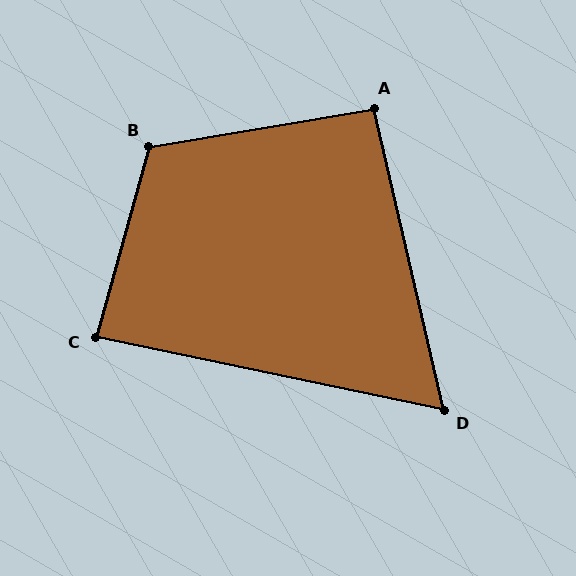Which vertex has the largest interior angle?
B, at approximately 115 degrees.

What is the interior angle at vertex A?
Approximately 94 degrees (approximately right).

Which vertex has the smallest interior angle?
D, at approximately 65 degrees.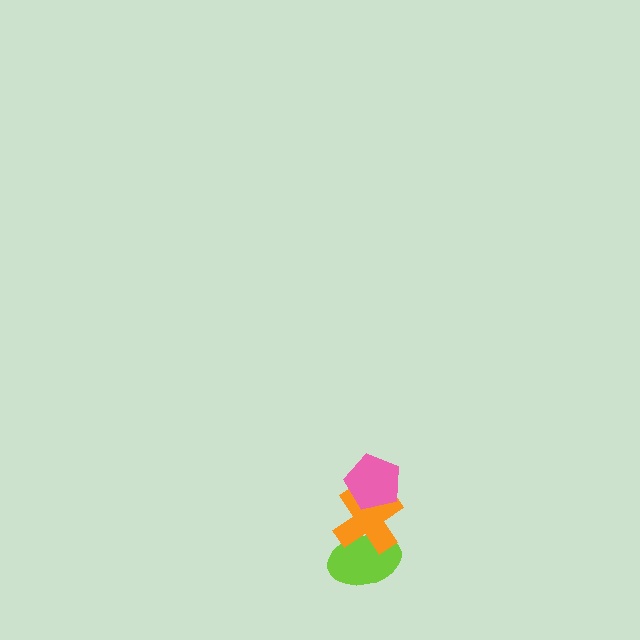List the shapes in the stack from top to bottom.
From top to bottom: the pink pentagon, the orange cross, the lime ellipse.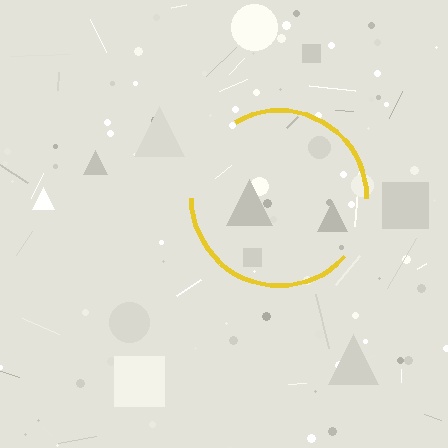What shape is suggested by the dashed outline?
The dashed outline suggests a circle.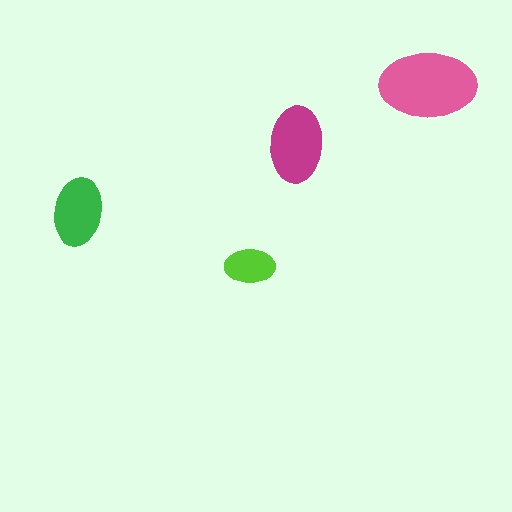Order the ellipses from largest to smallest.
the pink one, the magenta one, the green one, the lime one.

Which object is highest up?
The pink ellipse is topmost.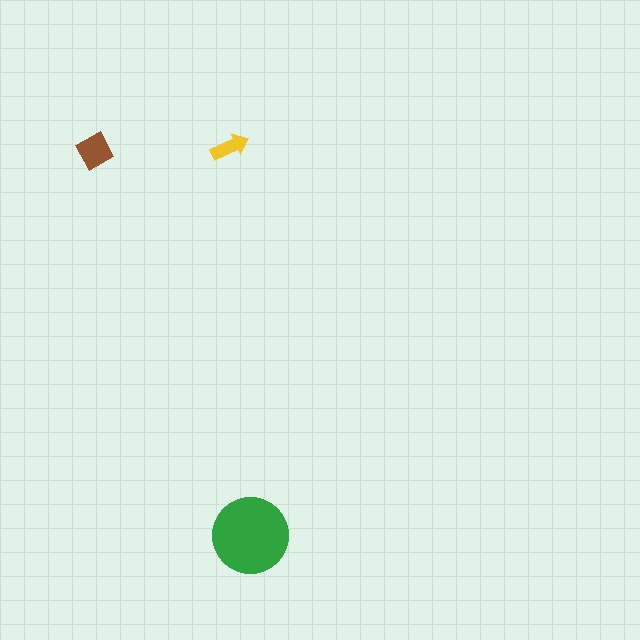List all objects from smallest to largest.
The yellow arrow, the brown diamond, the green circle.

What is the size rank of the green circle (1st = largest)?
1st.